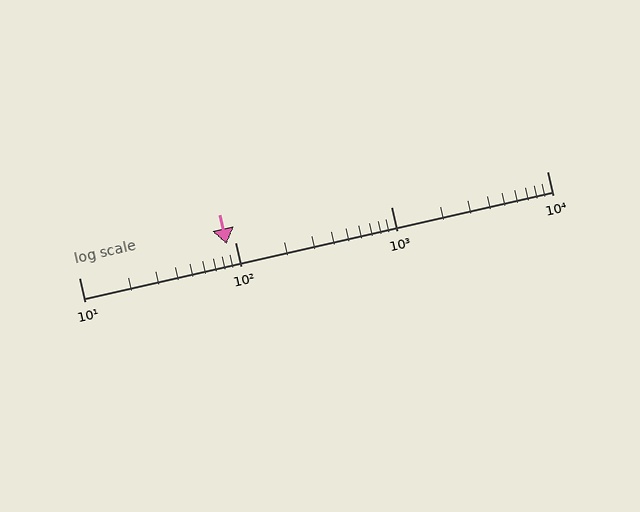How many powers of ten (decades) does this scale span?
The scale spans 3 decades, from 10 to 10000.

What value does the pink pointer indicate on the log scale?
The pointer indicates approximately 88.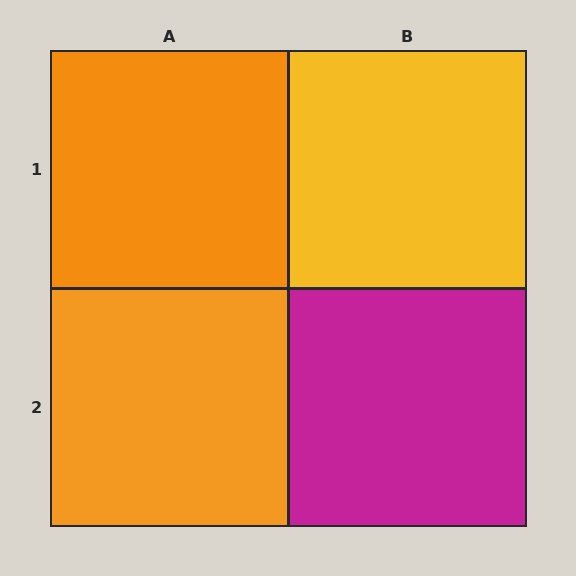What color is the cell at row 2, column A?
Orange.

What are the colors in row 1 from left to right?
Orange, yellow.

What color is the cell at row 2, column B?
Magenta.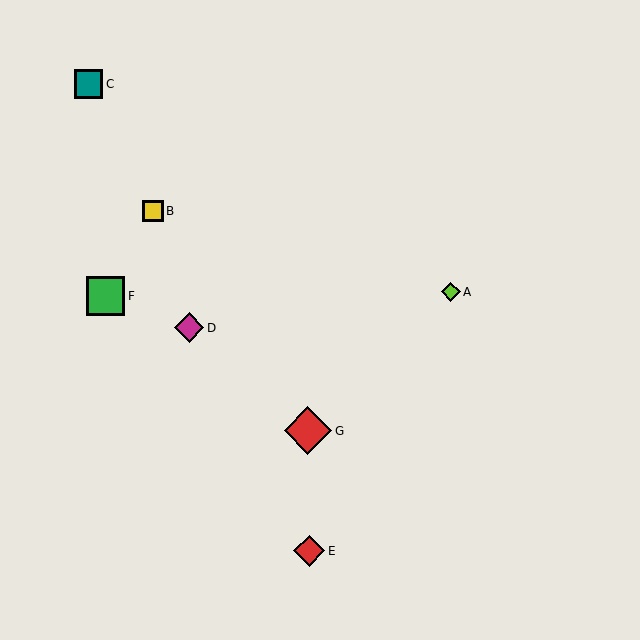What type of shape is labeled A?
Shape A is a lime diamond.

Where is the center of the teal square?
The center of the teal square is at (89, 84).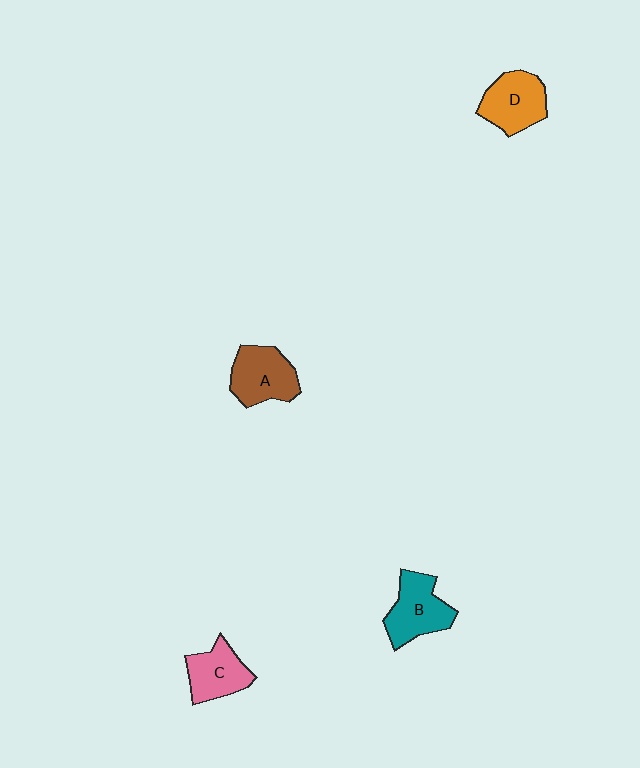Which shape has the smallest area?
Shape C (pink).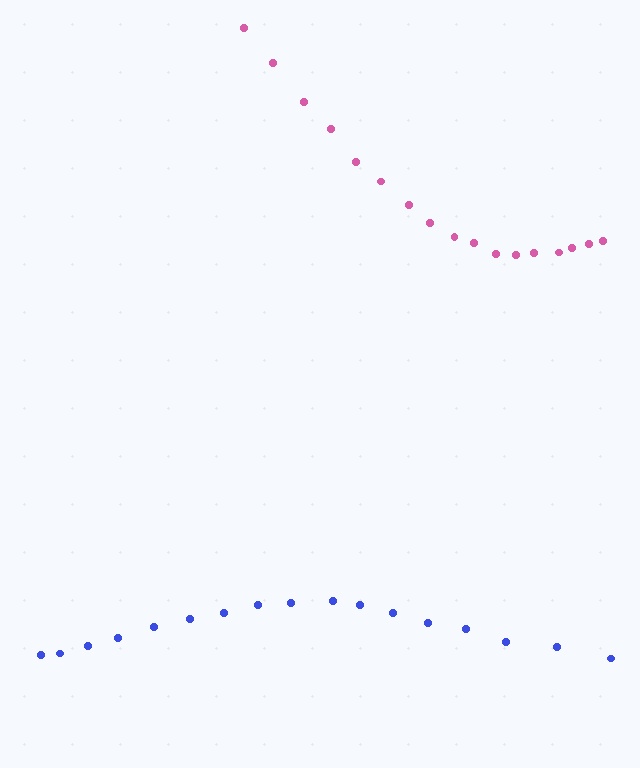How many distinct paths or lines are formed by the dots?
There are 2 distinct paths.